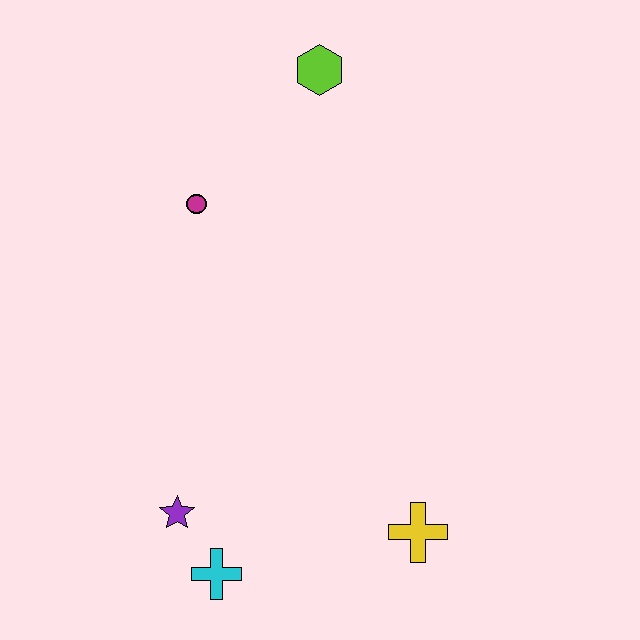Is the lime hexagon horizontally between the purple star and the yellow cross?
Yes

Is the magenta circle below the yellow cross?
No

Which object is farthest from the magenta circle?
The yellow cross is farthest from the magenta circle.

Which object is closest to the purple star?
The cyan cross is closest to the purple star.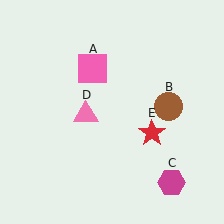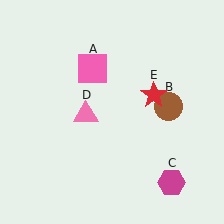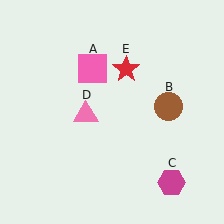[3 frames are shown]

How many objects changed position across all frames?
1 object changed position: red star (object E).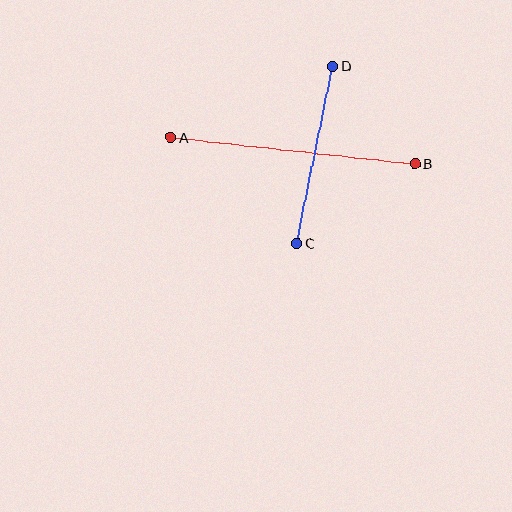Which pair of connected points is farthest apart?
Points A and B are farthest apart.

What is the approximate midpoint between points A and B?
The midpoint is at approximately (293, 151) pixels.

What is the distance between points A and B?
The distance is approximately 245 pixels.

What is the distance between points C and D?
The distance is approximately 180 pixels.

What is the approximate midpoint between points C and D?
The midpoint is at approximately (315, 155) pixels.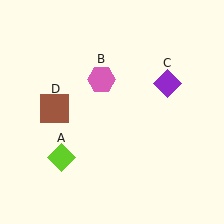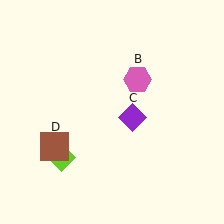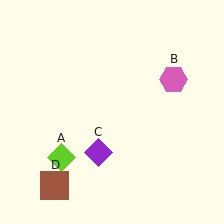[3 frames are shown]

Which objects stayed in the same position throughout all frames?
Lime diamond (object A) remained stationary.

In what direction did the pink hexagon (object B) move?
The pink hexagon (object B) moved right.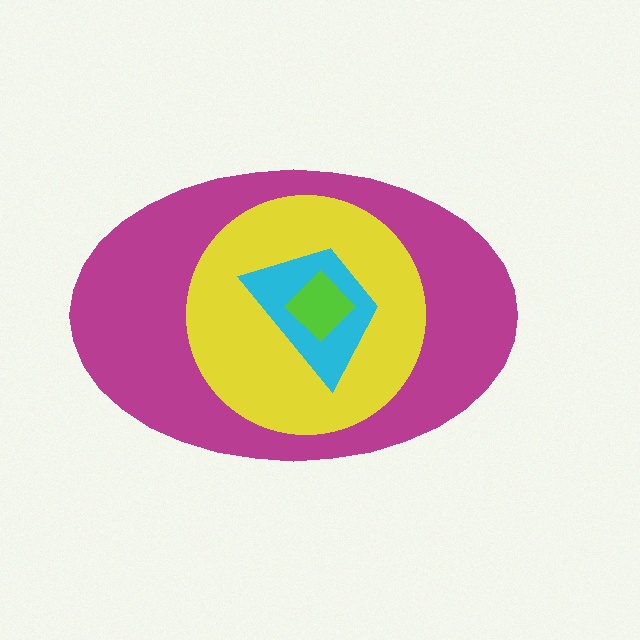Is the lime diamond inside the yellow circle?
Yes.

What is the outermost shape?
The magenta ellipse.